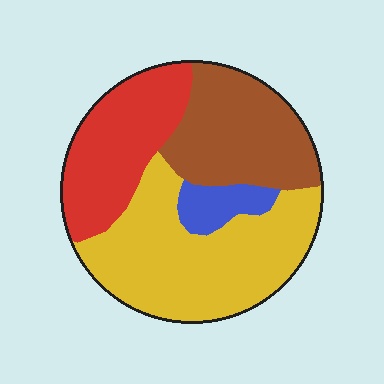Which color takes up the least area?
Blue, at roughly 5%.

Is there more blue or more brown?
Brown.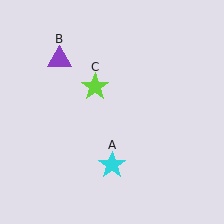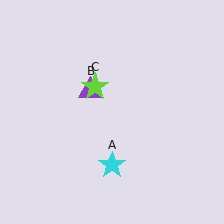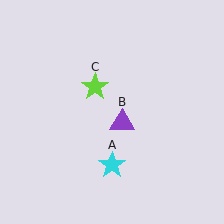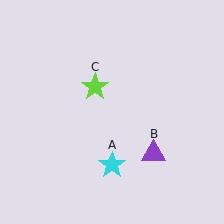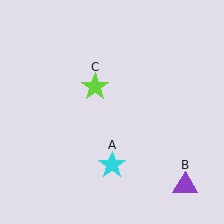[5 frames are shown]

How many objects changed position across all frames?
1 object changed position: purple triangle (object B).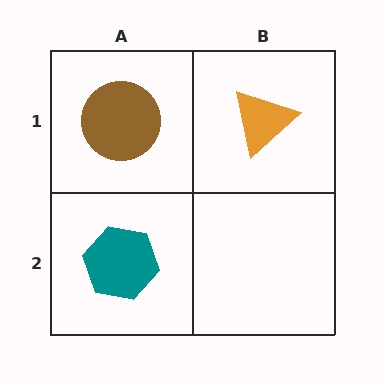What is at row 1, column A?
A brown circle.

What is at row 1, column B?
An orange triangle.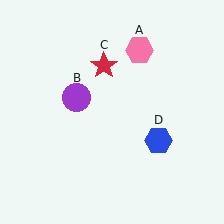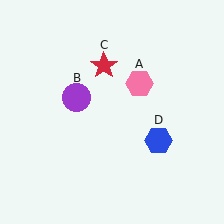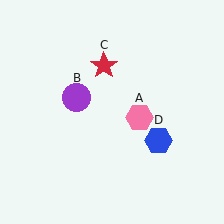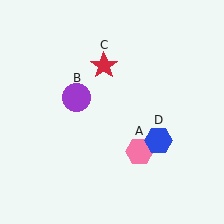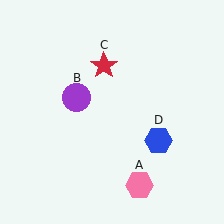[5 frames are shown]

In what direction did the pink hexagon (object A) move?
The pink hexagon (object A) moved down.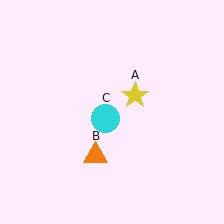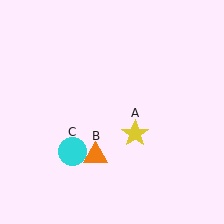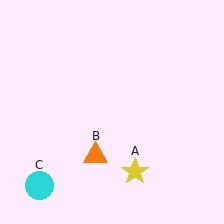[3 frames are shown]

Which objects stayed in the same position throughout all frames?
Orange triangle (object B) remained stationary.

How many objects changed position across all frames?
2 objects changed position: yellow star (object A), cyan circle (object C).